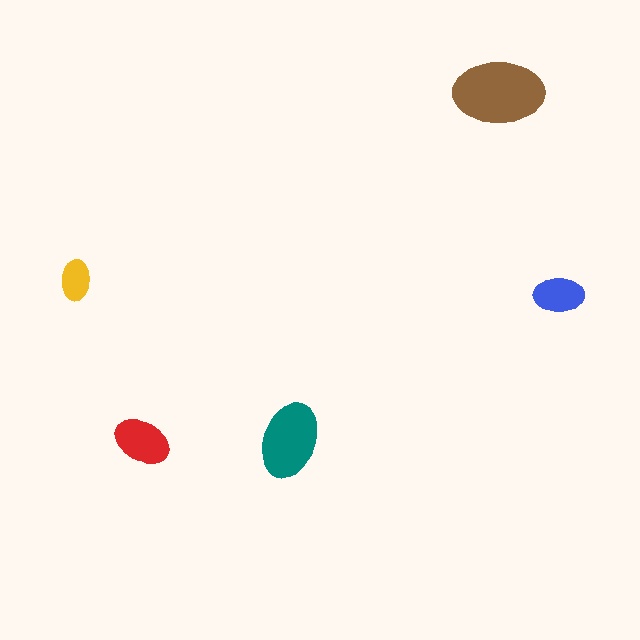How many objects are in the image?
There are 5 objects in the image.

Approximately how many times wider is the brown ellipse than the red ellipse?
About 1.5 times wider.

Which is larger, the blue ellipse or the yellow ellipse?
The blue one.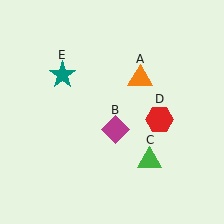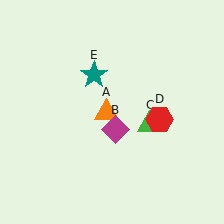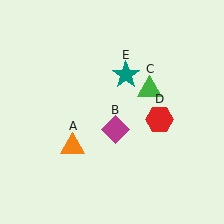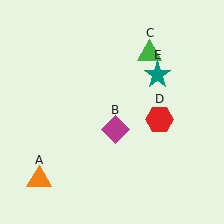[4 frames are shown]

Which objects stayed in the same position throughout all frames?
Magenta diamond (object B) and red hexagon (object D) remained stationary.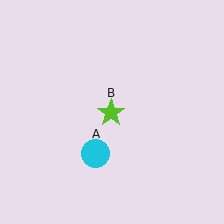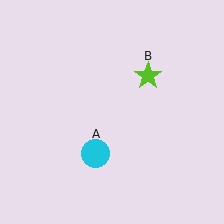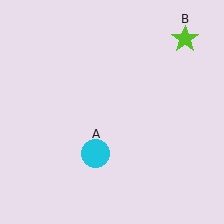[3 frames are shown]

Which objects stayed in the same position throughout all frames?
Cyan circle (object A) remained stationary.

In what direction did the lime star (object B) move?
The lime star (object B) moved up and to the right.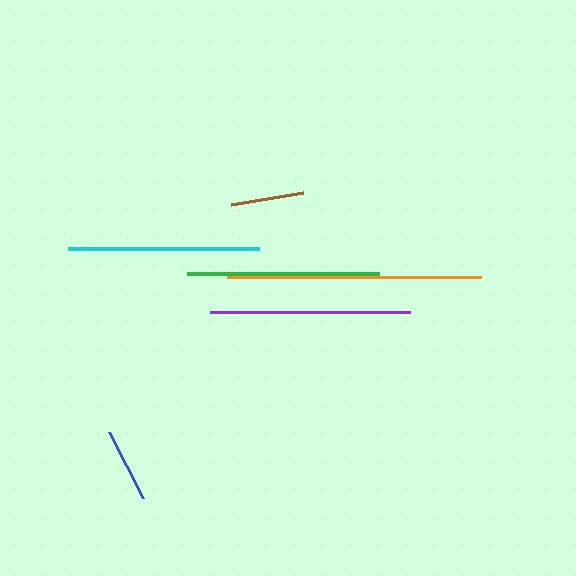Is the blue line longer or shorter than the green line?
The green line is longer than the blue line.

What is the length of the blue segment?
The blue segment is approximately 75 pixels long.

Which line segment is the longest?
The orange line is the longest at approximately 254 pixels.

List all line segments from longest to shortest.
From longest to shortest: orange, purple, green, cyan, blue, brown.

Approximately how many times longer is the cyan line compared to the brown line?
The cyan line is approximately 2.6 times the length of the brown line.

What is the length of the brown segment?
The brown segment is approximately 73 pixels long.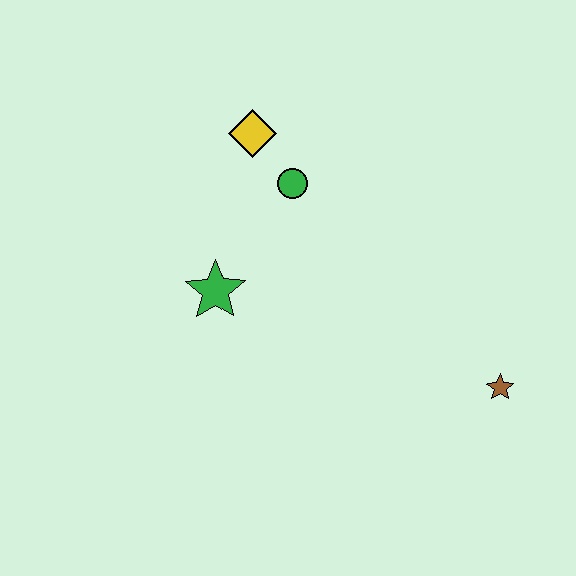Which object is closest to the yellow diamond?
The green circle is closest to the yellow diamond.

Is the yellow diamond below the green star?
No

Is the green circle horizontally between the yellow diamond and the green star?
No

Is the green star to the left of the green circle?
Yes